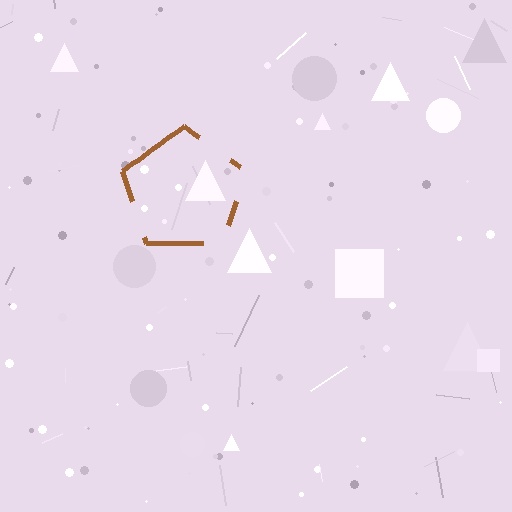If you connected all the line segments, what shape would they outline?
They would outline a pentagon.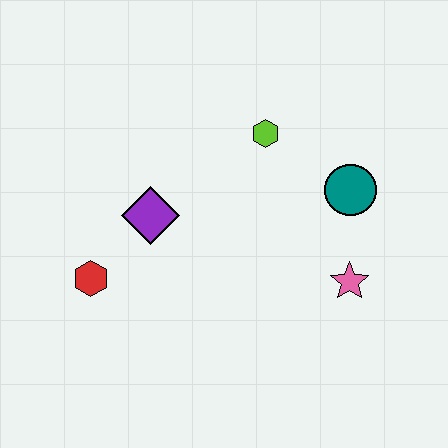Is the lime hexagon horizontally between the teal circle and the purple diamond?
Yes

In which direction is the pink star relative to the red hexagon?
The pink star is to the right of the red hexagon.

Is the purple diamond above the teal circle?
No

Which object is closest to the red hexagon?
The purple diamond is closest to the red hexagon.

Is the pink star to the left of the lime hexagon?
No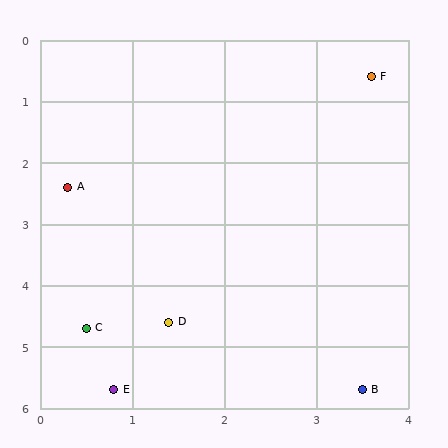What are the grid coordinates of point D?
Point D is at approximately (1.4, 4.6).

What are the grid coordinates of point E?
Point E is at approximately (0.8, 5.7).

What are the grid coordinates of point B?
Point B is at approximately (3.5, 5.7).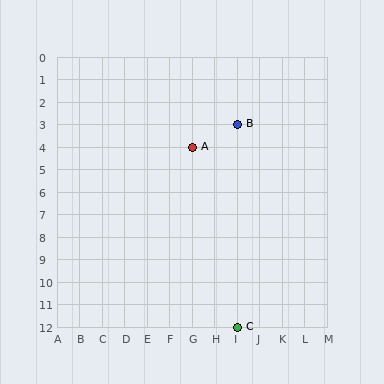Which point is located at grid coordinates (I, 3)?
Point B is at (I, 3).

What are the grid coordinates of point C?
Point C is at grid coordinates (I, 12).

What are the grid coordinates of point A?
Point A is at grid coordinates (G, 4).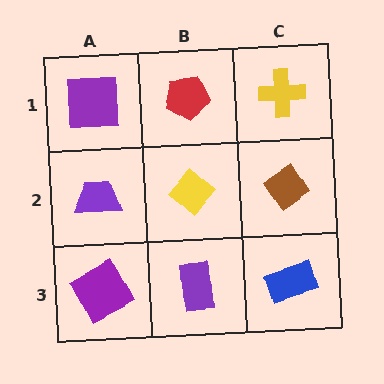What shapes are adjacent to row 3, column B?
A yellow diamond (row 2, column B), a purple square (row 3, column A), a blue rectangle (row 3, column C).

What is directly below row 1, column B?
A yellow diamond.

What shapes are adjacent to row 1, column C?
A brown diamond (row 2, column C), a red pentagon (row 1, column B).